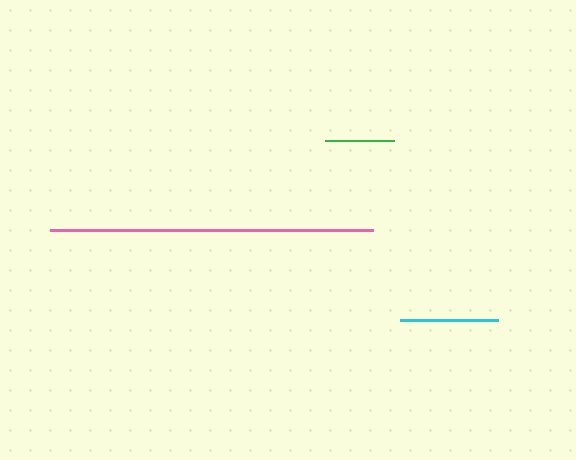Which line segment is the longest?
The pink line is the longest at approximately 323 pixels.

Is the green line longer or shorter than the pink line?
The pink line is longer than the green line.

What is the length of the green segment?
The green segment is approximately 69 pixels long.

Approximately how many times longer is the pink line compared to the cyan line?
The pink line is approximately 3.3 times the length of the cyan line.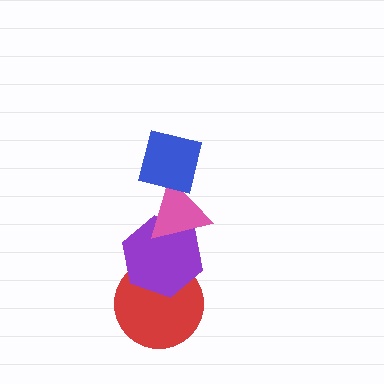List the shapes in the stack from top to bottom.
From top to bottom: the blue square, the pink triangle, the purple hexagon, the red circle.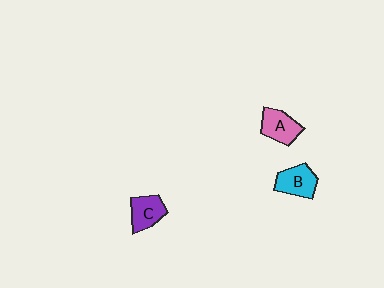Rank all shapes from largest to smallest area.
From largest to smallest: B (cyan), A (pink), C (purple).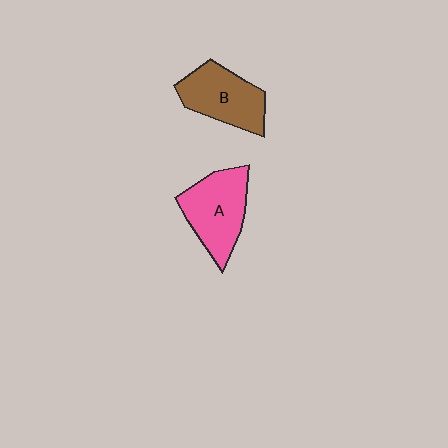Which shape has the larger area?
Shape A (pink).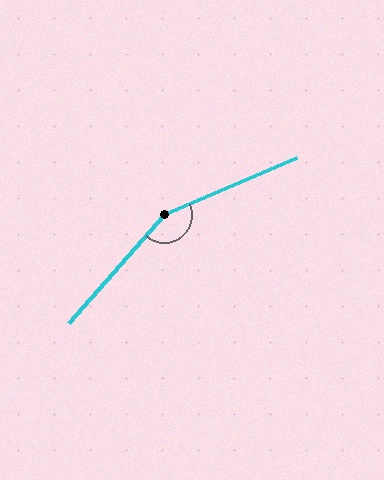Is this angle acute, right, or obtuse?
It is obtuse.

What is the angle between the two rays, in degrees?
Approximately 155 degrees.